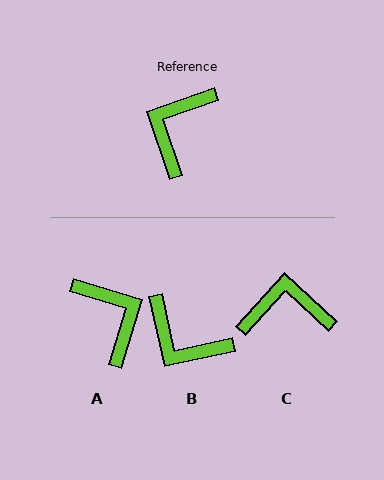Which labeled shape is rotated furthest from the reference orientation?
A, about 126 degrees away.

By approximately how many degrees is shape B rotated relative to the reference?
Approximately 83 degrees counter-clockwise.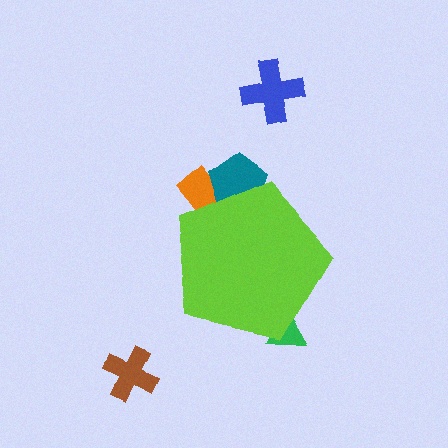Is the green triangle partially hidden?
Yes, the green triangle is partially hidden behind the lime pentagon.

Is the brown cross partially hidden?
No, the brown cross is fully visible.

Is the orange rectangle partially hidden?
Yes, the orange rectangle is partially hidden behind the lime pentagon.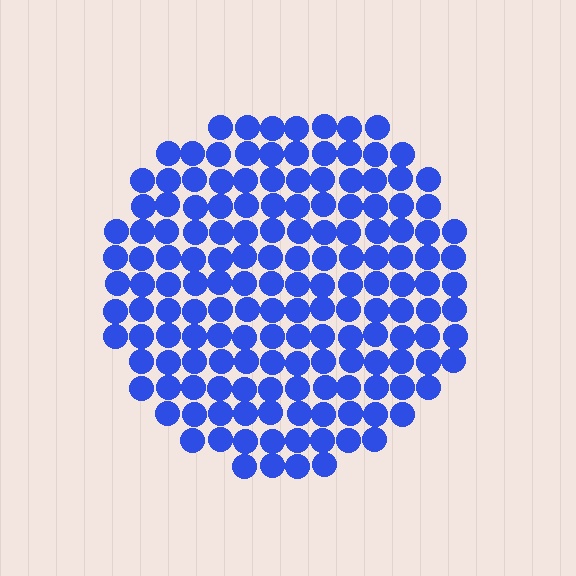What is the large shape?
The large shape is a circle.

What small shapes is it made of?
It is made of small circles.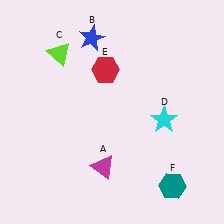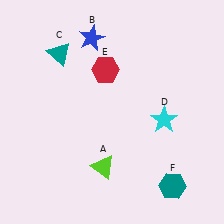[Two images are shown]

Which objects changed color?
A changed from magenta to lime. C changed from lime to teal.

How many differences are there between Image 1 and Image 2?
There are 2 differences between the two images.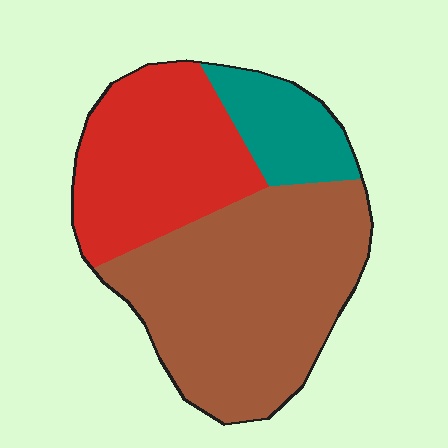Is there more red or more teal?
Red.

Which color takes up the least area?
Teal, at roughly 15%.